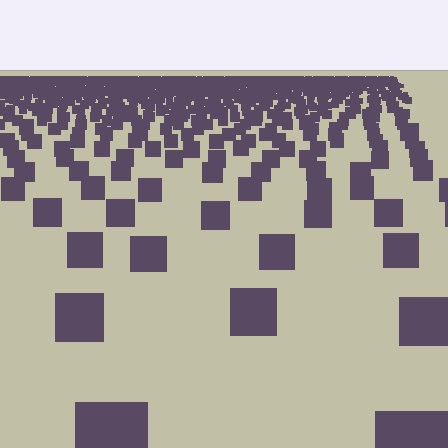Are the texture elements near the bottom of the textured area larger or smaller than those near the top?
Larger. Near the bottom, elements are closer to the viewer and appear at a bigger on-screen size.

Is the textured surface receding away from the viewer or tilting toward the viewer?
The surface is receding away from the viewer. Texture elements get smaller and denser toward the top.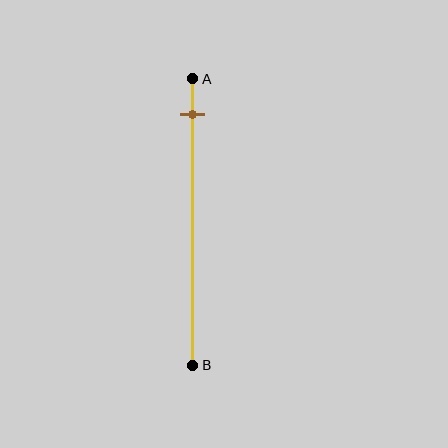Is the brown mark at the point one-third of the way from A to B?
No, the mark is at about 15% from A, not at the 33% one-third point.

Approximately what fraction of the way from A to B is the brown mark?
The brown mark is approximately 15% of the way from A to B.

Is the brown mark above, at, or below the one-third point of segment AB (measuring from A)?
The brown mark is above the one-third point of segment AB.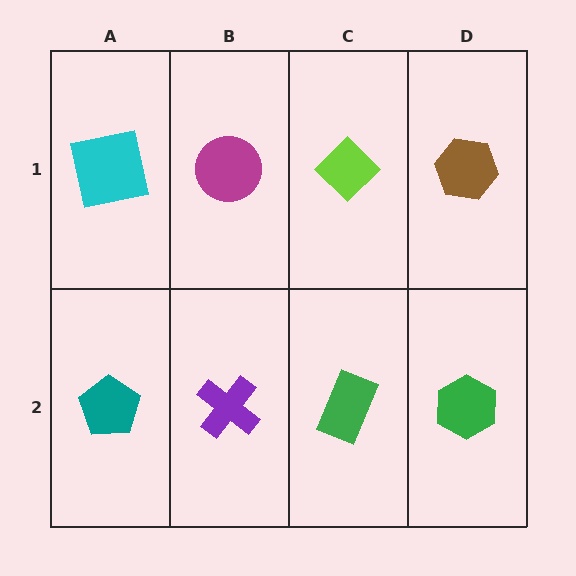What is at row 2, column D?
A green hexagon.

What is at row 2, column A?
A teal pentagon.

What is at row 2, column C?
A green rectangle.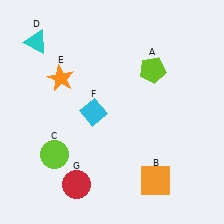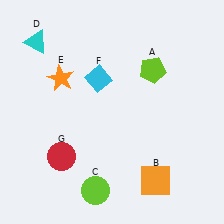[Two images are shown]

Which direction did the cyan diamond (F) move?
The cyan diamond (F) moved up.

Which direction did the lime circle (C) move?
The lime circle (C) moved right.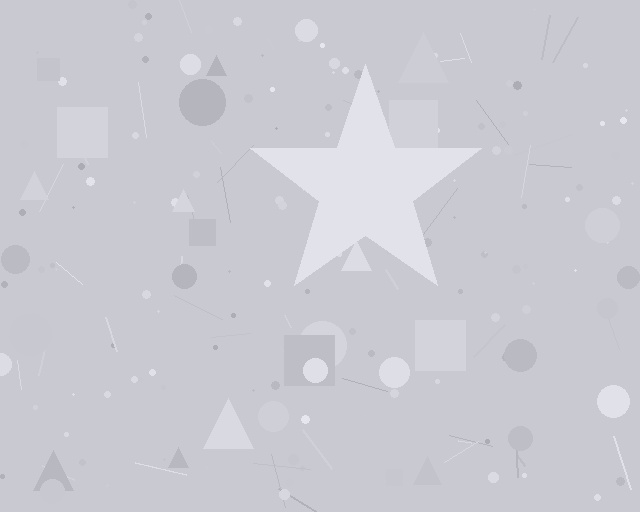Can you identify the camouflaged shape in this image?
The camouflaged shape is a star.